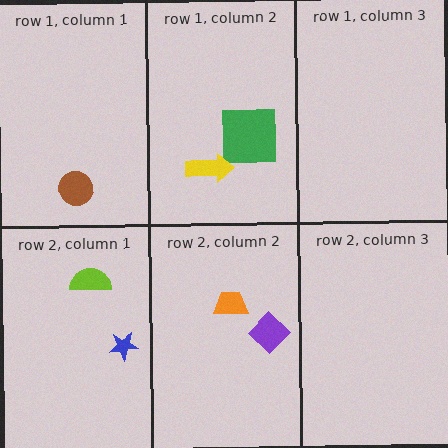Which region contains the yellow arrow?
The row 1, column 2 region.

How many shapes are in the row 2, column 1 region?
2.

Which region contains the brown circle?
The row 1, column 1 region.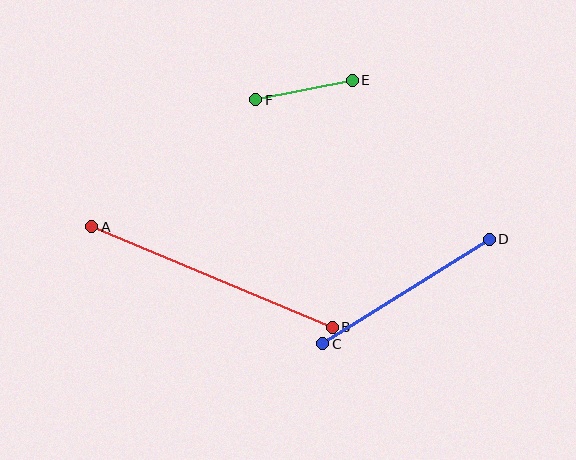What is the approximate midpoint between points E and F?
The midpoint is at approximately (304, 90) pixels.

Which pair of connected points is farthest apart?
Points A and B are farthest apart.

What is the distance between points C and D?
The distance is approximately 196 pixels.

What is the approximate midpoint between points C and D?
The midpoint is at approximately (406, 292) pixels.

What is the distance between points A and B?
The distance is approximately 261 pixels.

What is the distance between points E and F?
The distance is approximately 99 pixels.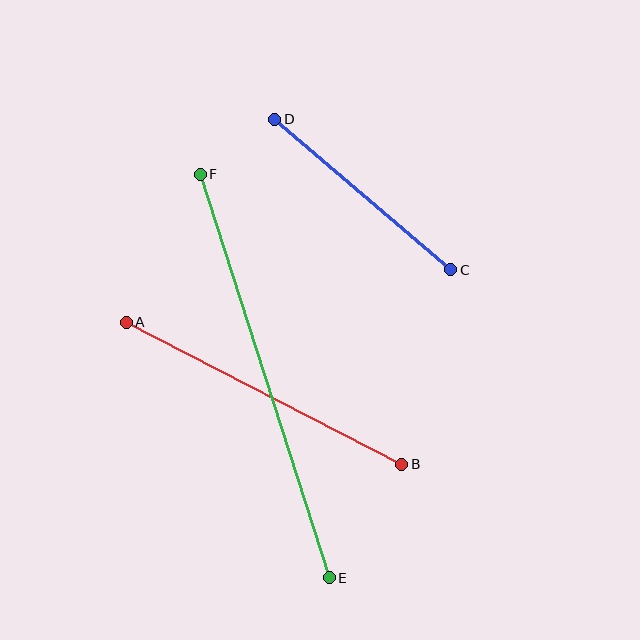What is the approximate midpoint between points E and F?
The midpoint is at approximately (265, 376) pixels.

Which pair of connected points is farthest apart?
Points E and F are farthest apart.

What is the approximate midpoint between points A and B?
The midpoint is at approximately (264, 393) pixels.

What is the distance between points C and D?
The distance is approximately 231 pixels.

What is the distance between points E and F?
The distance is approximately 423 pixels.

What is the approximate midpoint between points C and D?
The midpoint is at approximately (363, 194) pixels.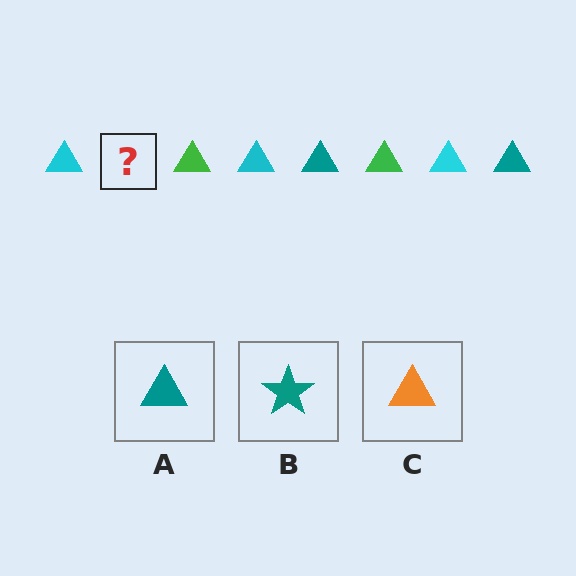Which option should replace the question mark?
Option A.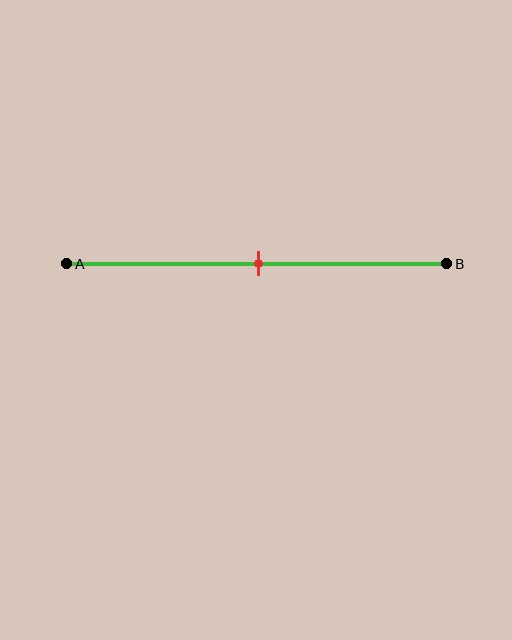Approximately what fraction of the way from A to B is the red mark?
The red mark is approximately 50% of the way from A to B.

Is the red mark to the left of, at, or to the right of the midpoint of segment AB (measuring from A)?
The red mark is approximately at the midpoint of segment AB.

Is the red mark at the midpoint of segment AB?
Yes, the mark is approximately at the midpoint.